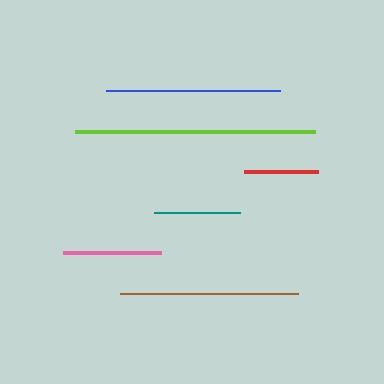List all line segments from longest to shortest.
From longest to shortest: lime, brown, blue, pink, teal, red.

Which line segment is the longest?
The lime line is the longest at approximately 240 pixels.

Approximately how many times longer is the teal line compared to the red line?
The teal line is approximately 1.2 times the length of the red line.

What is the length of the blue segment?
The blue segment is approximately 173 pixels long.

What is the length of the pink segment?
The pink segment is approximately 98 pixels long.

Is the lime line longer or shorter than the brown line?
The lime line is longer than the brown line.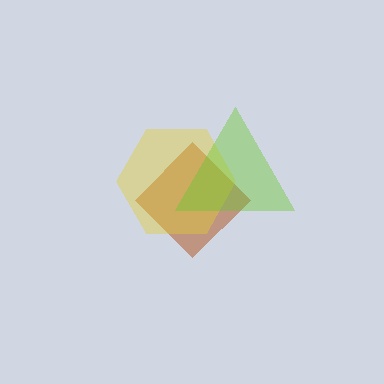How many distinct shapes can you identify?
There are 3 distinct shapes: a brown diamond, a yellow hexagon, a lime triangle.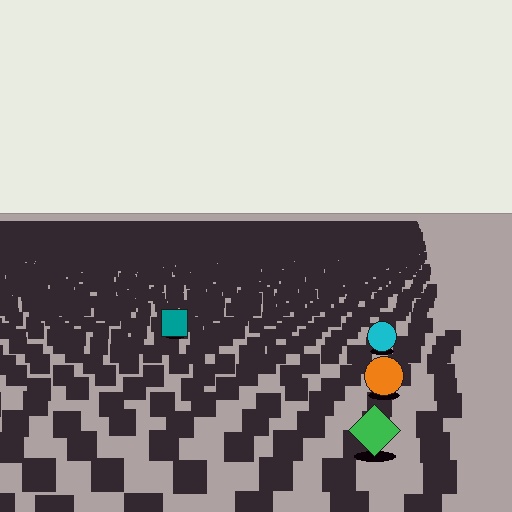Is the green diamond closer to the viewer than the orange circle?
Yes. The green diamond is closer — you can tell from the texture gradient: the ground texture is coarser near it.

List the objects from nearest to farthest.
From nearest to farthest: the green diamond, the orange circle, the cyan circle, the teal square.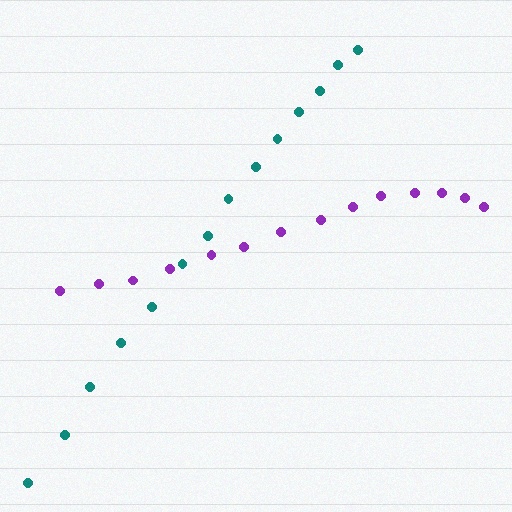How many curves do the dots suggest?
There are 2 distinct paths.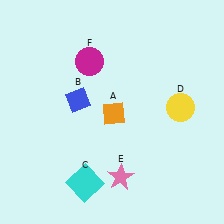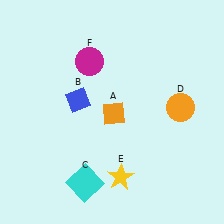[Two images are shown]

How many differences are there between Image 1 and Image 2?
There are 2 differences between the two images.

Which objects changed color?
D changed from yellow to orange. E changed from pink to yellow.